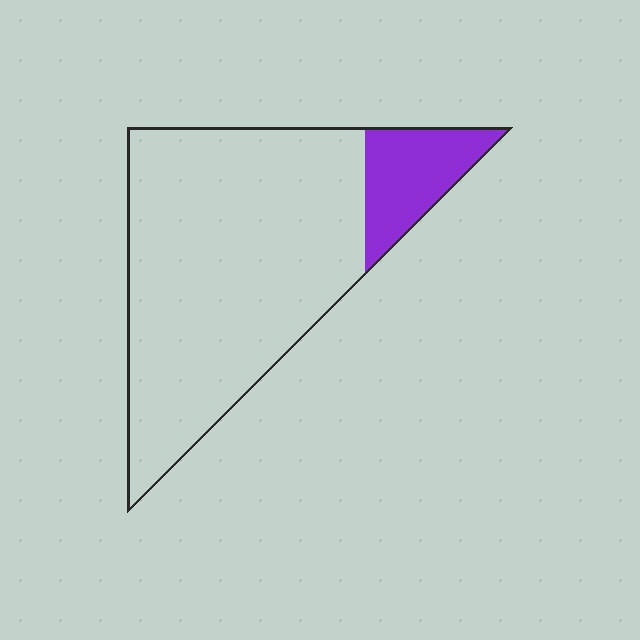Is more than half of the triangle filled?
No.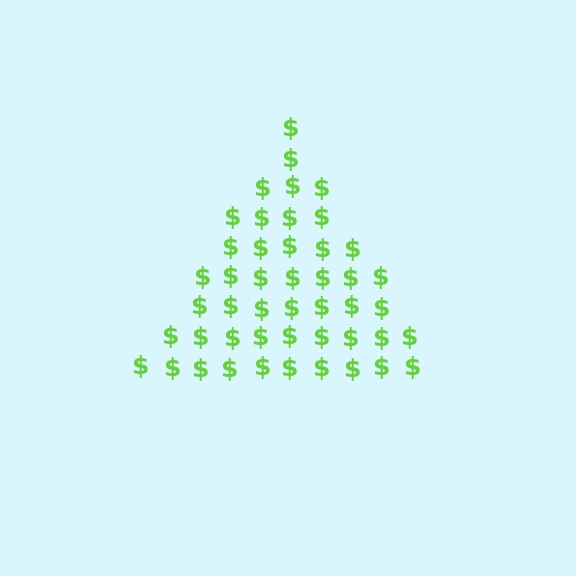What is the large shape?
The large shape is a triangle.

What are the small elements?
The small elements are dollar signs.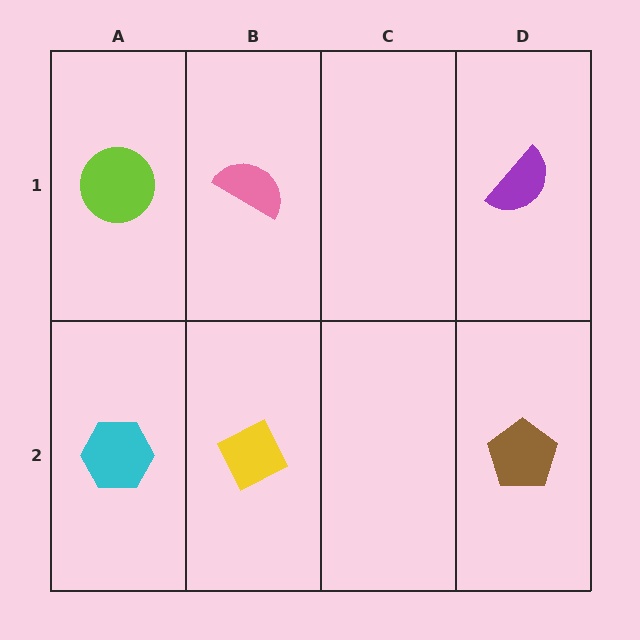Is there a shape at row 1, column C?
No, that cell is empty.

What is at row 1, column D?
A purple semicircle.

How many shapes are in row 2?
3 shapes.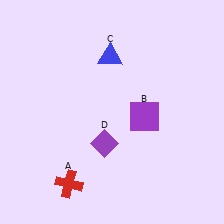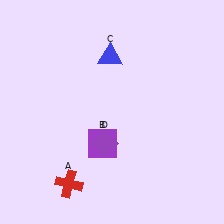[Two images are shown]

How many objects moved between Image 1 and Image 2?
1 object moved between the two images.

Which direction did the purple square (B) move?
The purple square (B) moved left.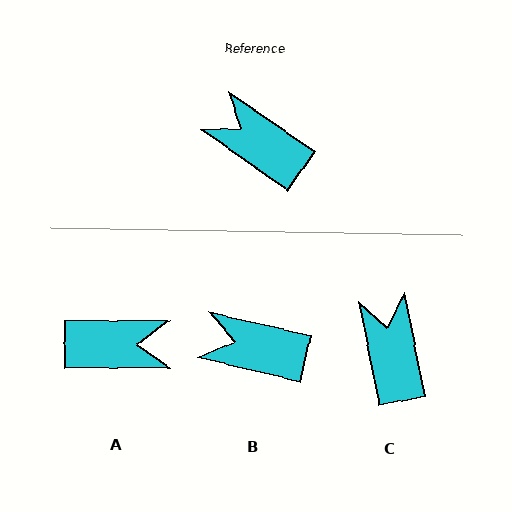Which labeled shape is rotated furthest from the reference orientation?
A, about 144 degrees away.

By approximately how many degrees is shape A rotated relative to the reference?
Approximately 144 degrees clockwise.